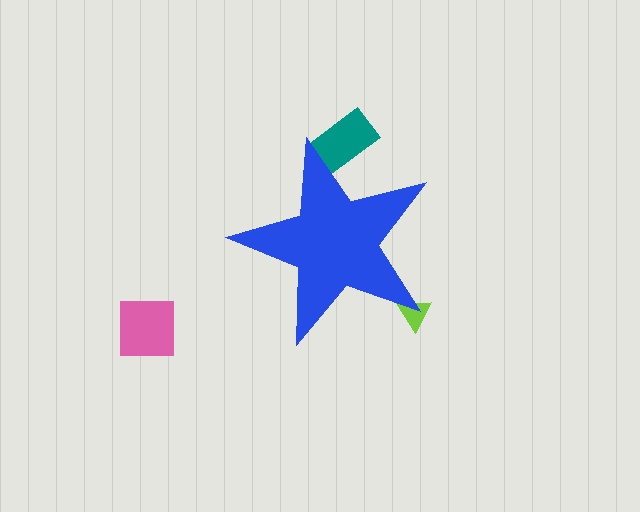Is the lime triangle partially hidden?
Yes, the lime triangle is partially hidden behind the blue star.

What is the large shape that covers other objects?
A blue star.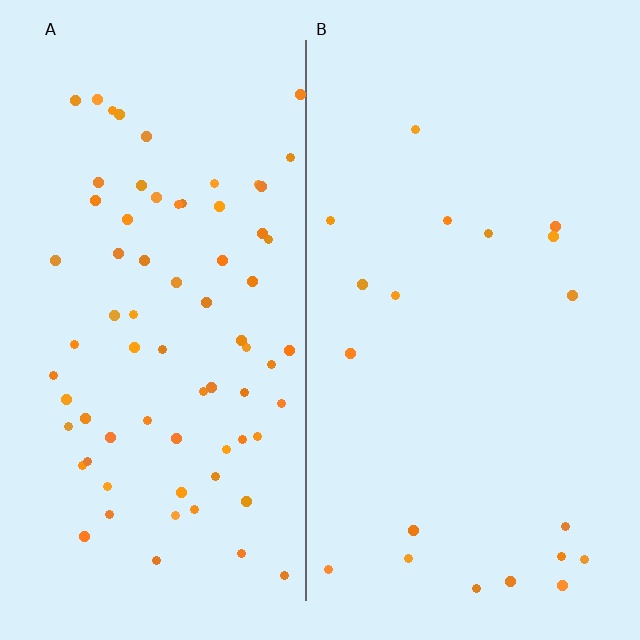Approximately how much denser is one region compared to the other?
Approximately 3.7× — region A over region B.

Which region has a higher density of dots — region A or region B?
A (the left).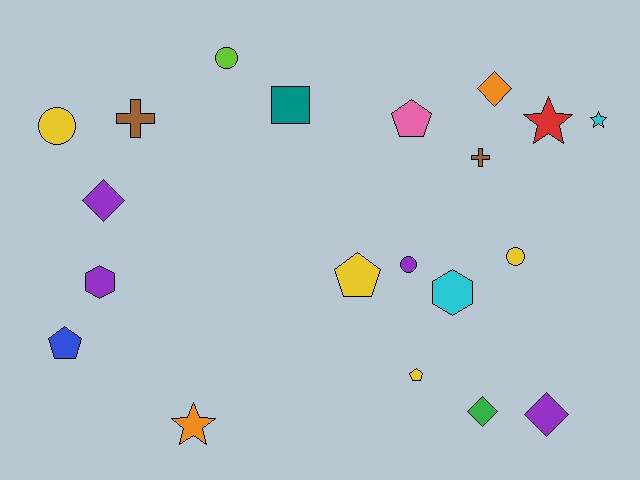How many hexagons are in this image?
There are 2 hexagons.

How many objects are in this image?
There are 20 objects.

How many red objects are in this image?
There is 1 red object.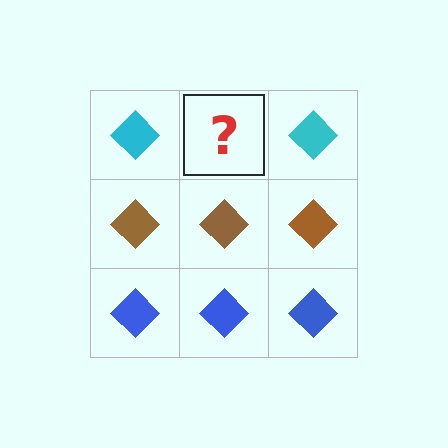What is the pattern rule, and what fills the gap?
The rule is that each row has a consistent color. The gap should be filled with a cyan diamond.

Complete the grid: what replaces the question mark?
The question mark should be replaced with a cyan diamond.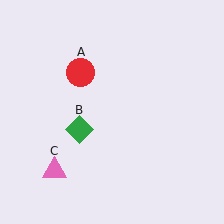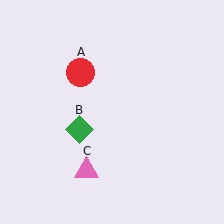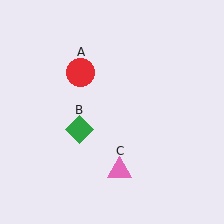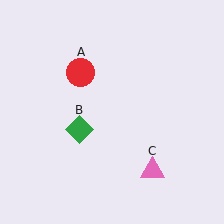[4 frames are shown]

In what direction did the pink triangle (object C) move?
The pink triangle (object C) moved right.